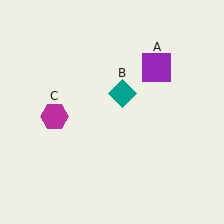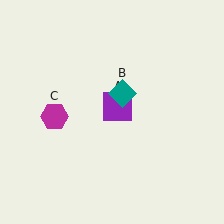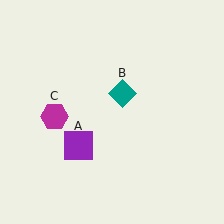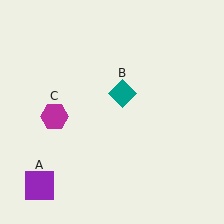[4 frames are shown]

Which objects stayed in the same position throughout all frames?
Teal diamond (object B) and magenta hexagon (object C) remained stationary.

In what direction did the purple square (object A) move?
The purple square (object A) moved down and to the left.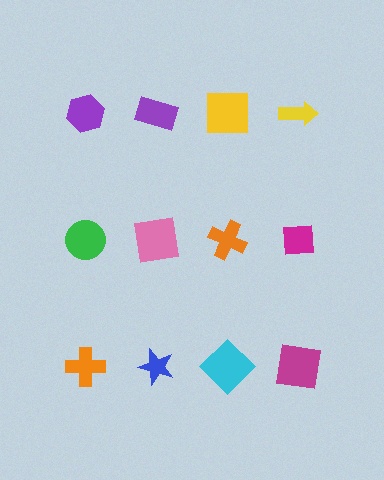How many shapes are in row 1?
4 shapes.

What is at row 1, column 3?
A yellow square.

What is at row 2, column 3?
An orange cross.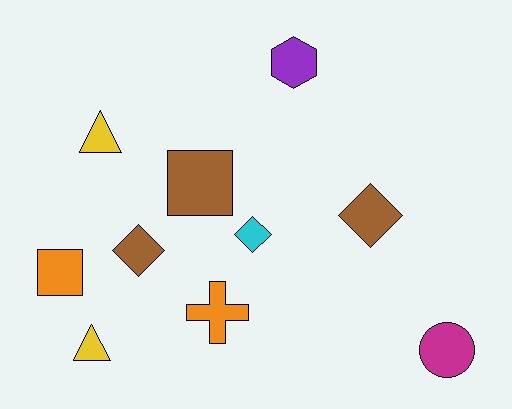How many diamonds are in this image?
There are 3 diamonds.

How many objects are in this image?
There are 10 objects.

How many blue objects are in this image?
There are no blue objects.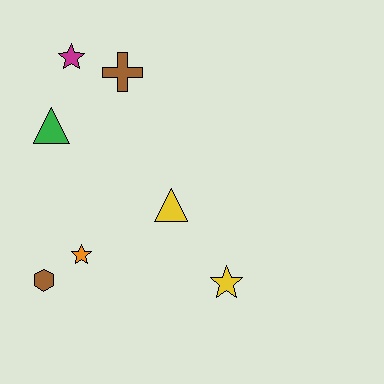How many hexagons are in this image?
There is 1 hexagon.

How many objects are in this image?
There are 7 objects.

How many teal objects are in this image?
There are no teal objects.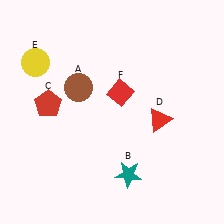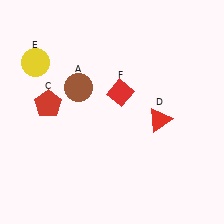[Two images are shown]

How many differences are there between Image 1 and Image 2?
There is 1 difference between the two images.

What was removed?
The teal star (B) was removed in Image 2.